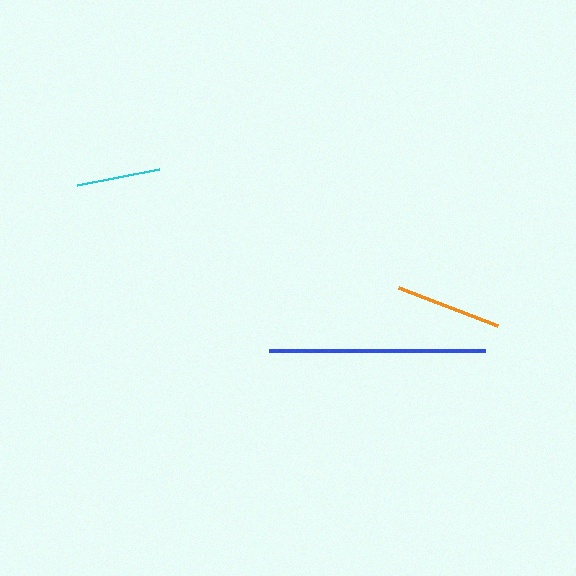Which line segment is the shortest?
The cyan line is the shortest at approximately 84 pixels.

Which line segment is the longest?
The blue line is the longest at approximately 217 pixels.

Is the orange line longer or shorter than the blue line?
The blue line is longer than the orange line.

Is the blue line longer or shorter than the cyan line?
The blue line is longer than the cyan line.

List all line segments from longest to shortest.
From longest to shortest: blue, orange, cyan.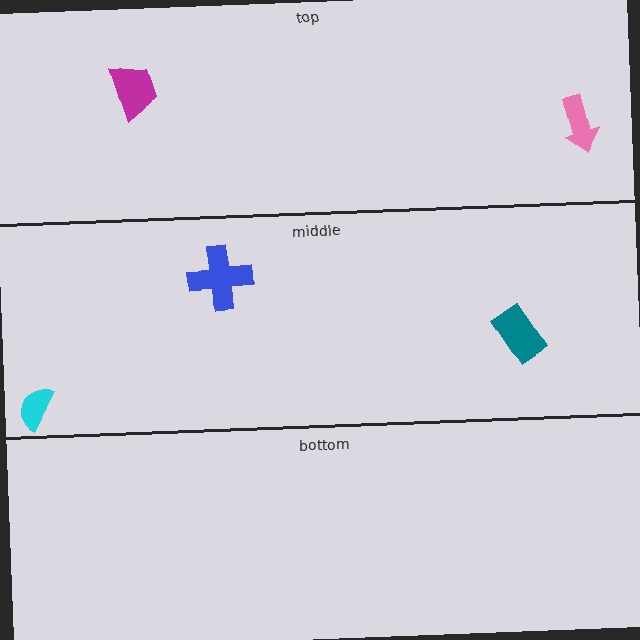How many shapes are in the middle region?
3.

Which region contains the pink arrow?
The top region.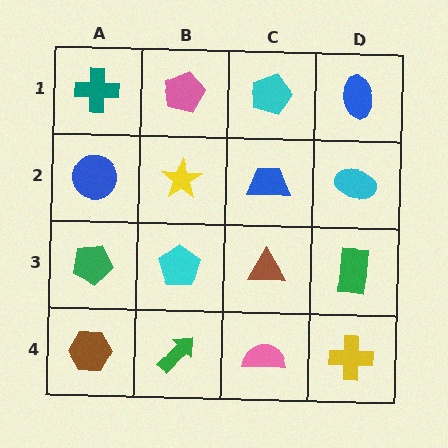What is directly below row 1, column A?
A blue circle.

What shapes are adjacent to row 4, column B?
A cyan pentagon (row 3, column B), a brown hexagon (row 4, column A), a pink semicircle (row 4, column C).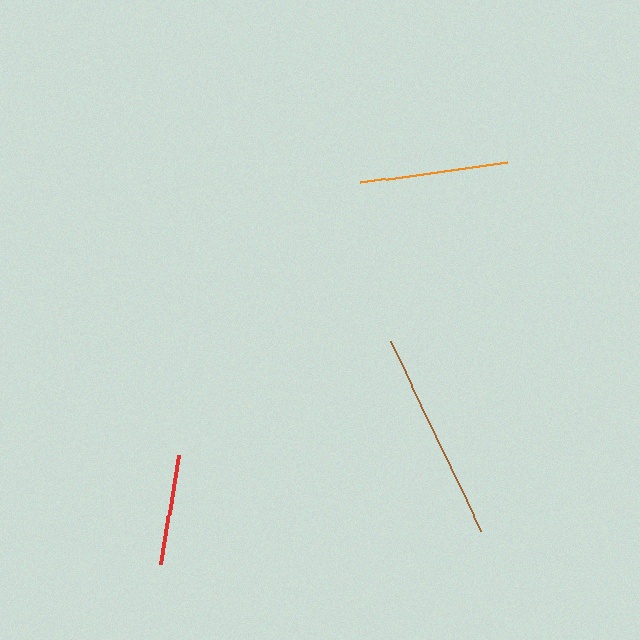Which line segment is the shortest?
The red line is the shortest at approximately 111 pixels.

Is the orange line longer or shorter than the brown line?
The brown line is longer than the orange line.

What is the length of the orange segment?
The orange segment is approximately 148 pixels long.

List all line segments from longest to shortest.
From longest to shortest: brown, orange, red.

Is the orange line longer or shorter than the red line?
The orange line is longer than the red line.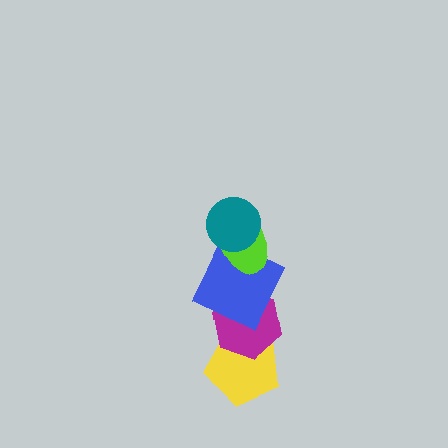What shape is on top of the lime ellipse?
The teal circle is on top of the lime ellipse.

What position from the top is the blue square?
The blue square is 3rd from the top.